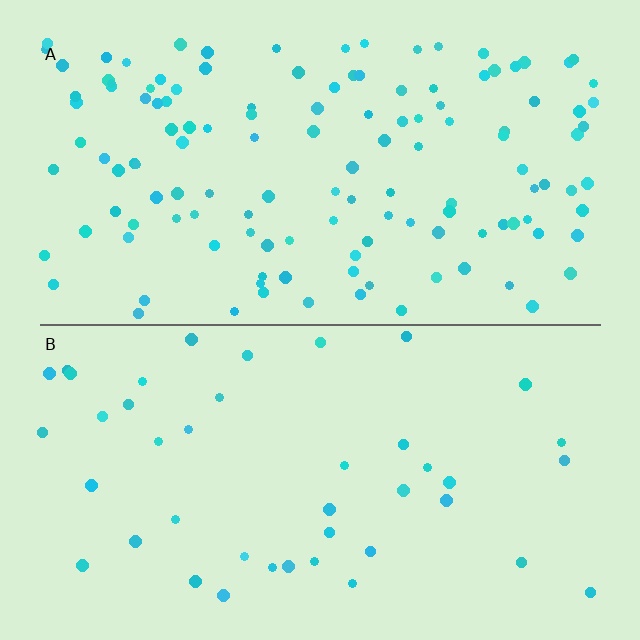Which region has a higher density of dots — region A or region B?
A (the top).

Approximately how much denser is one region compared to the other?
Approximately 3.1× — region A over region B.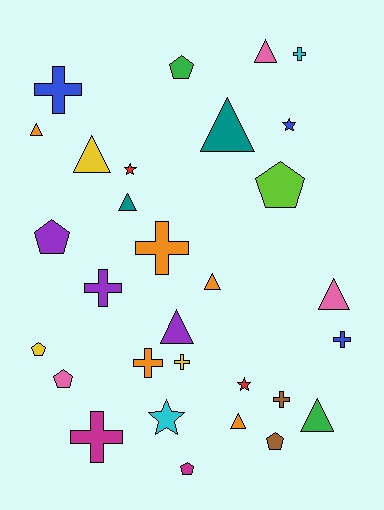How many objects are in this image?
There are 30 objects.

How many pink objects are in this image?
There are 3 pink objects.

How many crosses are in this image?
There are 9 crosses.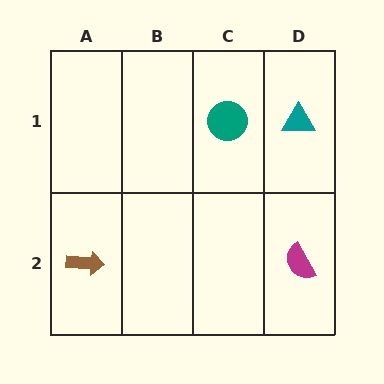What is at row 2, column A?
A brown arrow.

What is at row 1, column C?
A teal circle.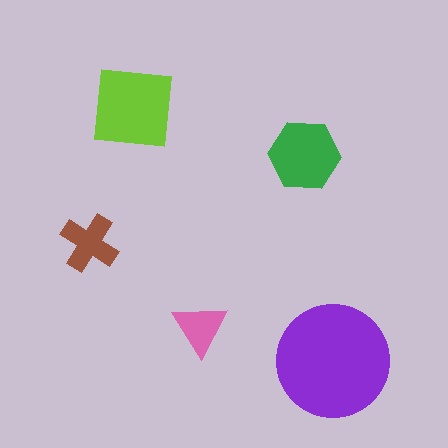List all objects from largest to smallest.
The purple circle, the lime square, the green hexagon, the brown cross, the pink triangle.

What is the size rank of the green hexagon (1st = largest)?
3rd.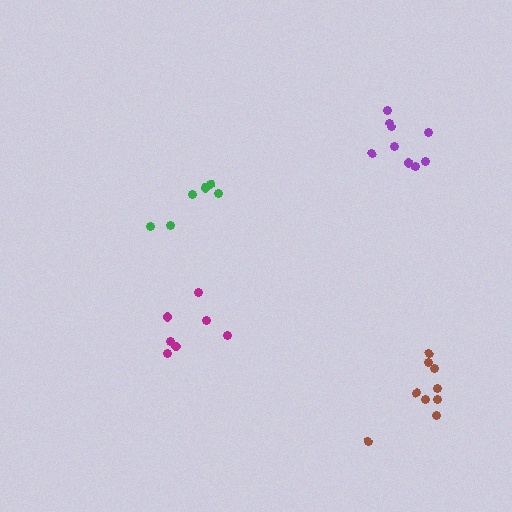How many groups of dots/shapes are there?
There are 4 groups.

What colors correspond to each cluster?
The clusters are colored: green, magenta, purple, brown.